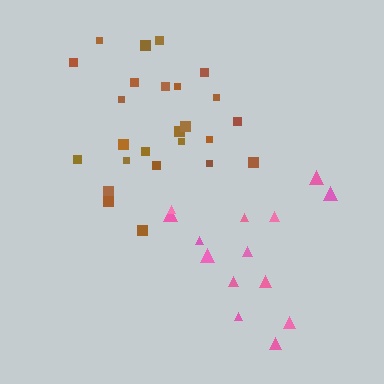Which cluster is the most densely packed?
Pink.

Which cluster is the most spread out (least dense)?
Brown.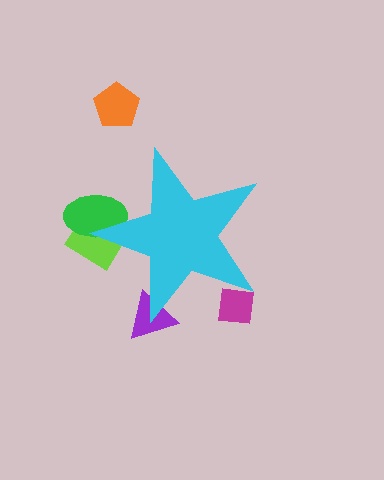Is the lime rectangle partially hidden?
Yes, the lime rectangle is partially hidden behind the cyan star.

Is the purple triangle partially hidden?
Yes, the purple triangle is partially hidden behind the cyan star.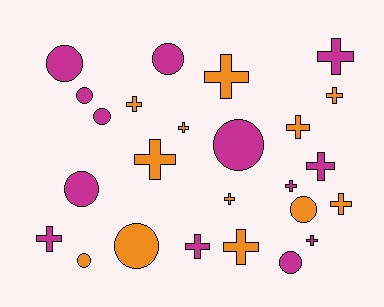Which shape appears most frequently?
Cross, with 15 objects.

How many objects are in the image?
There are 25 objects.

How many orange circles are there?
There are 3 orange circles.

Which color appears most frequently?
Magenta, with 13 objects.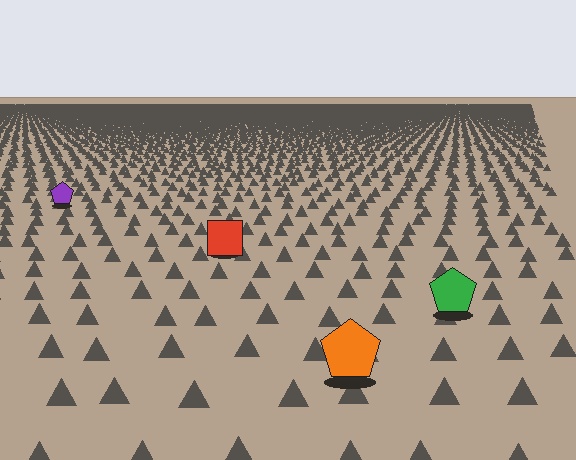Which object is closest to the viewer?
The orange pentagon is closest. The texture marks near it are larger and more spread out.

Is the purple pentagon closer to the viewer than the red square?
No. The red square is closer — you can tell from the texture gradient: the ground texture is coarser near it.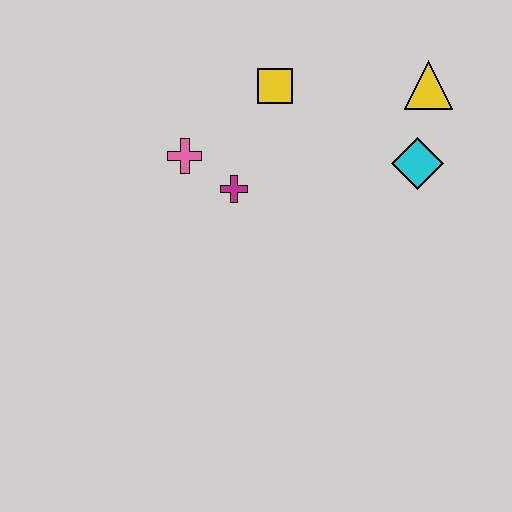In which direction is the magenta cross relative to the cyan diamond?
The magenta cross is to the left of the cyan diamond.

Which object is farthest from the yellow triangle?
The pink cross is farthest from the yellow triangle.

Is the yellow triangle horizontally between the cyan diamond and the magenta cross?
No